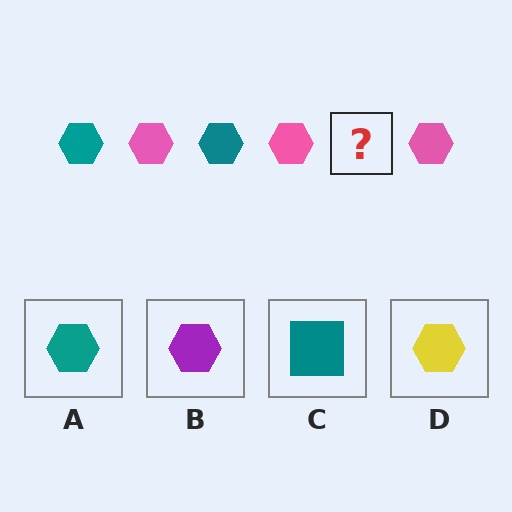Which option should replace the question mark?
Option A.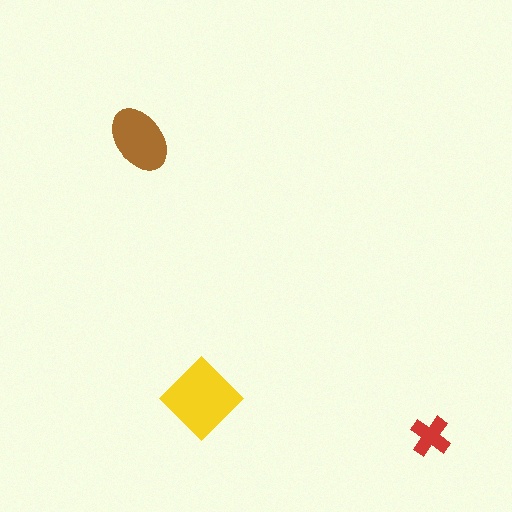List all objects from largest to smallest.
The yellow diamond, the brown ellipse, the red cross.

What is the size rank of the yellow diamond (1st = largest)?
1st.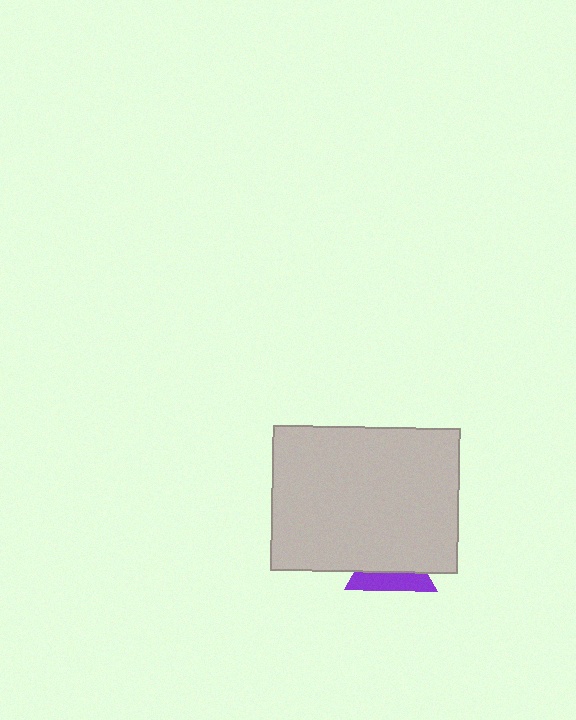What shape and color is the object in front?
The object in front is a light gray rectangle.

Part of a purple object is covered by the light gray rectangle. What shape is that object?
It is a triangle.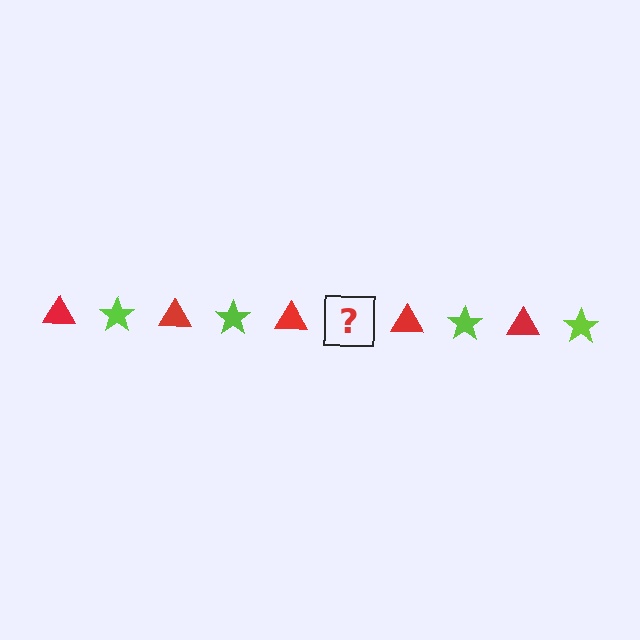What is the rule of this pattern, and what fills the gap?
The rule is that the pattern alternates between red triangle and lime star. The gap should be filled with a lime star.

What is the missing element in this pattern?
The missing element is a lime star.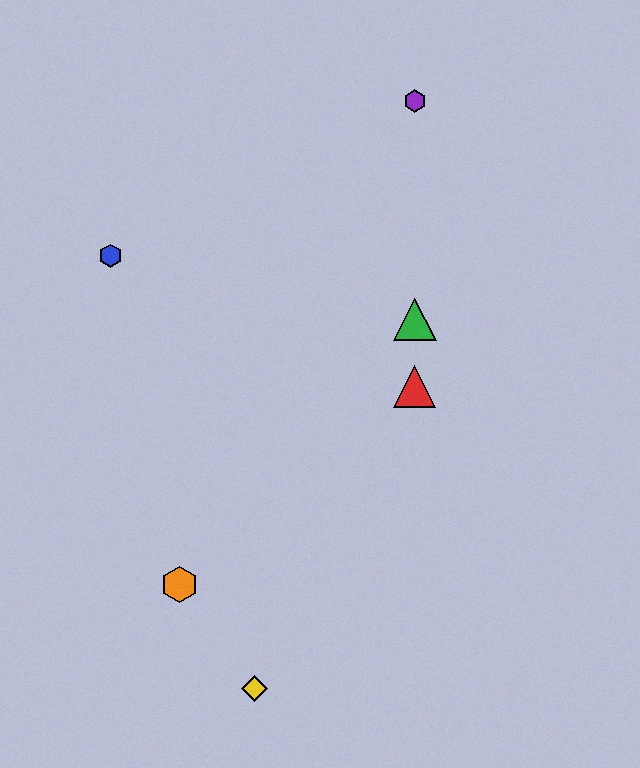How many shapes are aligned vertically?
3 shapes (the red triangle, the green triangle, the purple hexagon) are aligned vertically.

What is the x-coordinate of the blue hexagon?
The blue hexagon is at x≈111.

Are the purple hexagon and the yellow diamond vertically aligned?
No, the purple hexagon is at x≈415 and the yellow diamond is at x≈255.